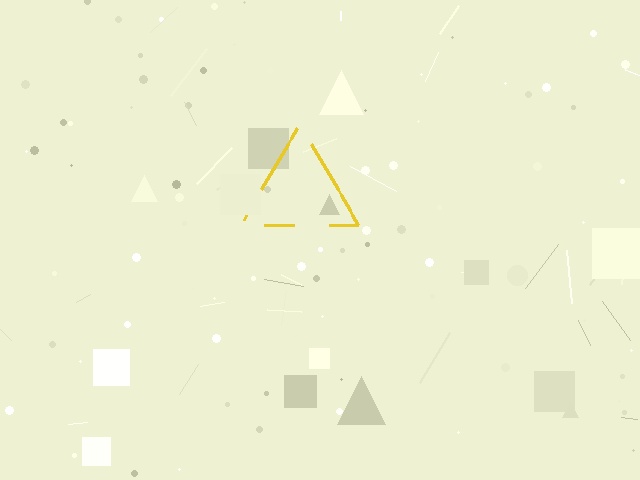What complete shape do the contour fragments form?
The contour fragments form a triangle.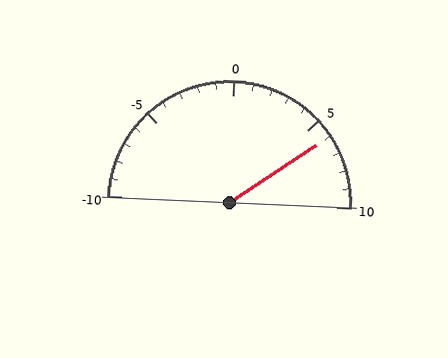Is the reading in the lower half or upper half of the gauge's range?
The reading is in the upper half of the range (-10 to 10).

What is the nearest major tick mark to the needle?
The nearest major tick mark is 5.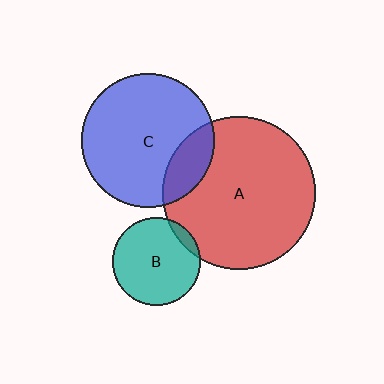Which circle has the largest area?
Circle A (red).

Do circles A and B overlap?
Yes.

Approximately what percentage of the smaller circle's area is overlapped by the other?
Approximately 10%.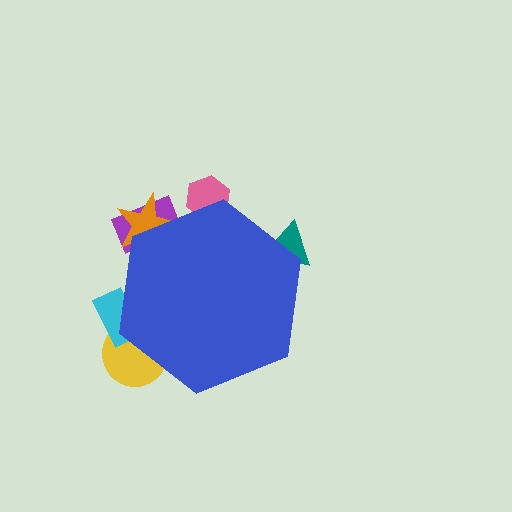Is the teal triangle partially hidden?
Yes, the teal triangle is partially hidden behind the blue hexagon.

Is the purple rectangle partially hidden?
Yes, the purple rectangle is partially hidden behind the blue hexagon.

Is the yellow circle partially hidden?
Yes, the yellow circle is partially hidden behind the blue hexagon.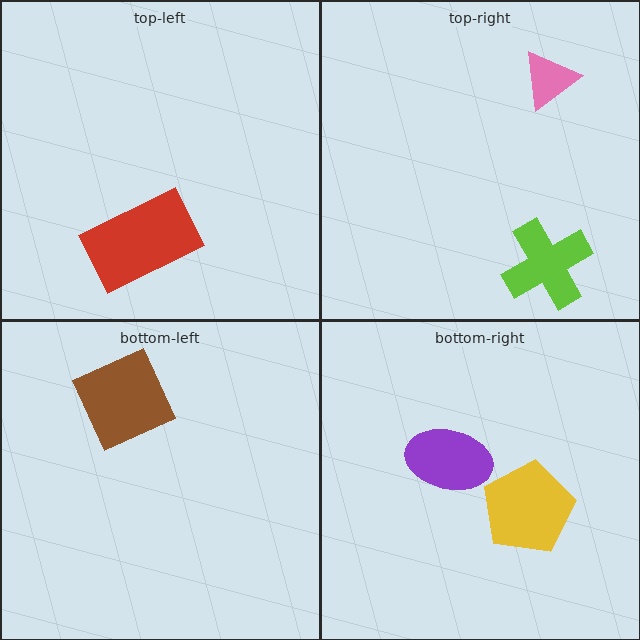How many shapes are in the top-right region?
2.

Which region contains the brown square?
The bottom-left region.